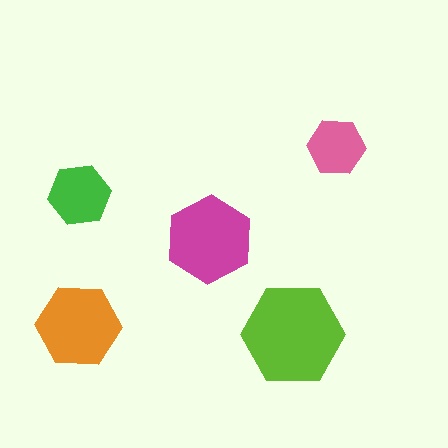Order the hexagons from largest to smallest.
the lime one, the magenta one, the orange one, the green one, the pink one.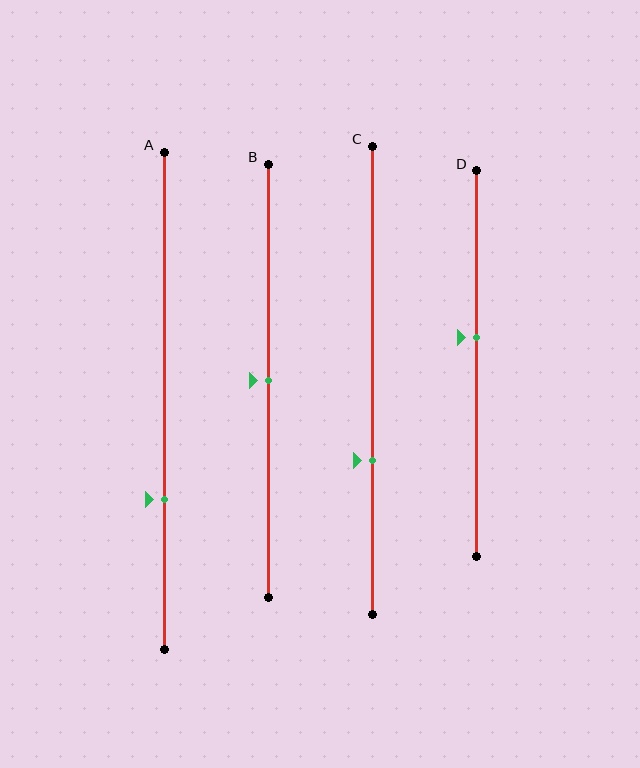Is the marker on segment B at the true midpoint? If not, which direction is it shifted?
Yes, the marker on segment B is at the true midpoint.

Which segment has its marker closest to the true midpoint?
Segment B has its marker closest to the true midpoint.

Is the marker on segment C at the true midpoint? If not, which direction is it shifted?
No, the marker on segment C is shifted downward by about 17% of the segment length.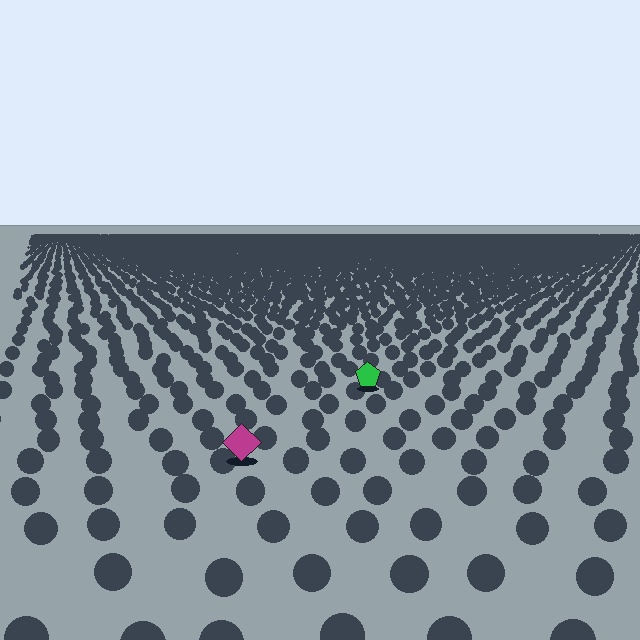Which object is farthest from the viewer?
The green pentagon is farthest from the viewer. It appears smaller and the ground texture around it is denser.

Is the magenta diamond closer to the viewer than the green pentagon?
Yes. The magenta diamond is closer — you can tell from the texture gradient: the ground texture is coarser near it.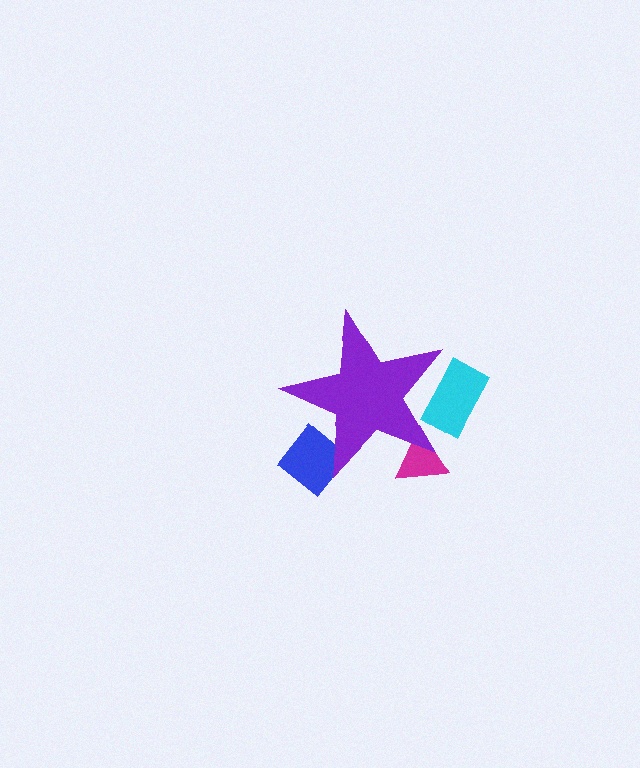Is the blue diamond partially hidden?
Yes, the blue diamond is partially hidden behind the purple star.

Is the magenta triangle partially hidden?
Yes, the magenta triangle is partially hidden behind the purple star.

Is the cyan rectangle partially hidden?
Yes, the cyan rectangle is partially hidden behind the purple star.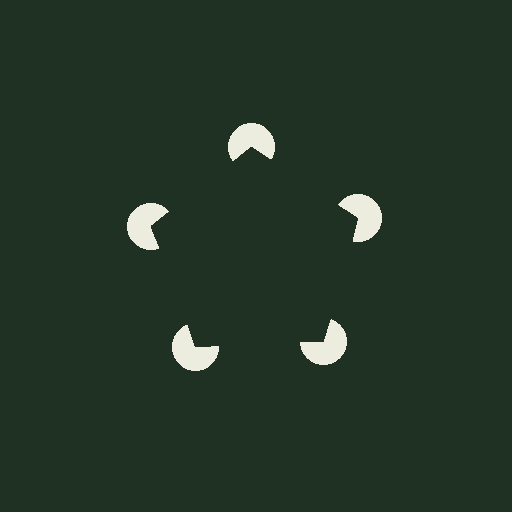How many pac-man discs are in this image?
There are 5 — one at each vertex of the illusory pentagon.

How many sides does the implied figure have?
5 sides.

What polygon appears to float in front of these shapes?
An illusory pentagon — its edges are inferred from the aligned wedge cuts in the pac-man discs, not physically drawn.